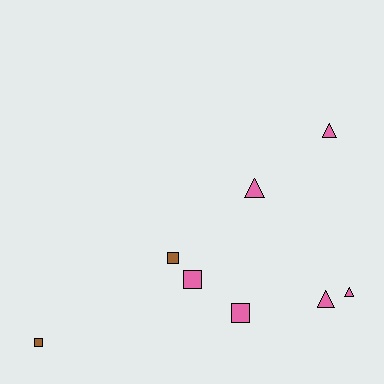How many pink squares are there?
There are 2 pink squares.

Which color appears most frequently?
Pink, with 6 objects.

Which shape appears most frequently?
Triangle, with 4 objects.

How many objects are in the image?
There are 8 objects.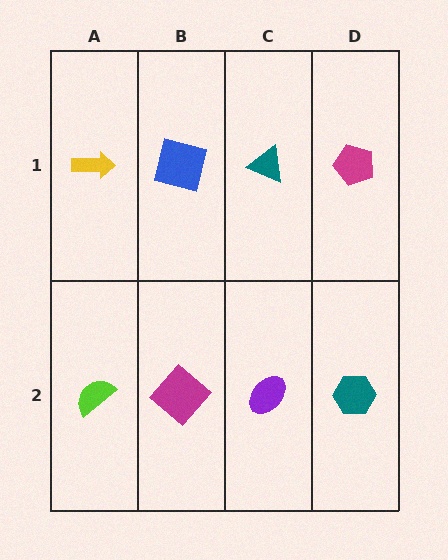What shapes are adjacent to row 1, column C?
A purple ellipse (row 2, column C), a blue square (row 1, column B), a magenta pentagon (row 1, column D).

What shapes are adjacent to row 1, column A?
A lime semicircle (row 2, column A), a blue square (row 1, column B).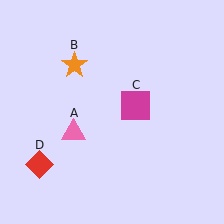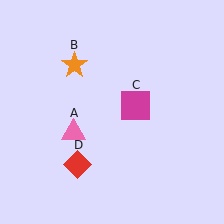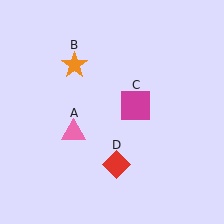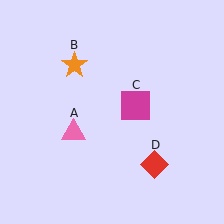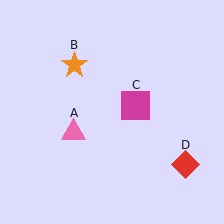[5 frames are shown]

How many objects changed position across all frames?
1 object changed position: red diamond (object D).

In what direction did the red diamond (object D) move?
The red diamond (object D) moved right.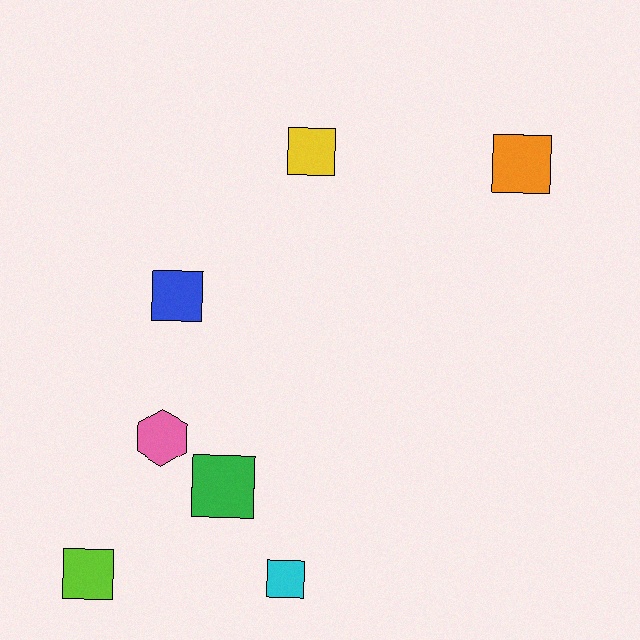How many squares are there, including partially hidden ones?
There are 6 squares.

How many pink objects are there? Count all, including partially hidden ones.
There is 1 pink object.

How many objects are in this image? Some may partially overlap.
There are 7 objects.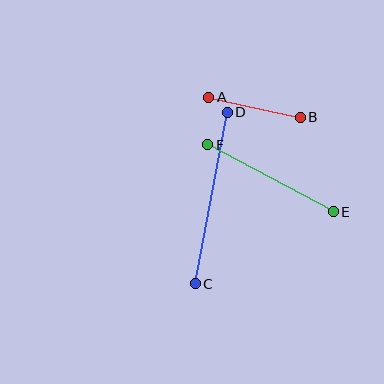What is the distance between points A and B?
The distance is approximately 94 pixels.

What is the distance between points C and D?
The distance is approximately 175 pixels.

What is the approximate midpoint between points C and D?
The midpoint is at approximately (211, 198) pixels.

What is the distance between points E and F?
The distance is approximately 142 pixels.